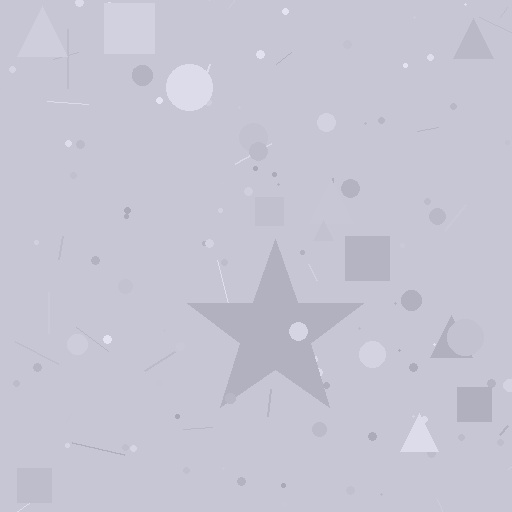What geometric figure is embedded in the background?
A star is embedded in the background.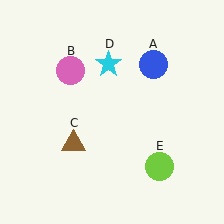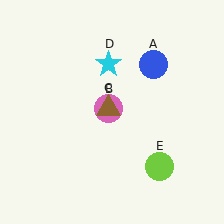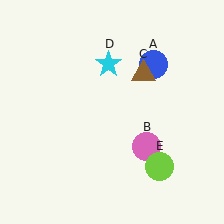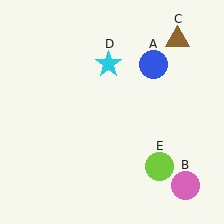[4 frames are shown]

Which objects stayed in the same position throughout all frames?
Blue circle (object A) and cyan star (object D) and lime circle (object E) remained stationary.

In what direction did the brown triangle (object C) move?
The brown triangle (object C) moved up and to the right.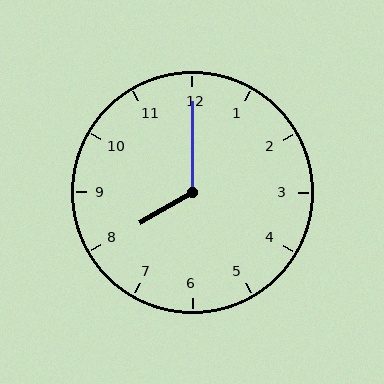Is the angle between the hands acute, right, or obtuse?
It is obtuse.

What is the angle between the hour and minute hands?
Approximately 120 degrees.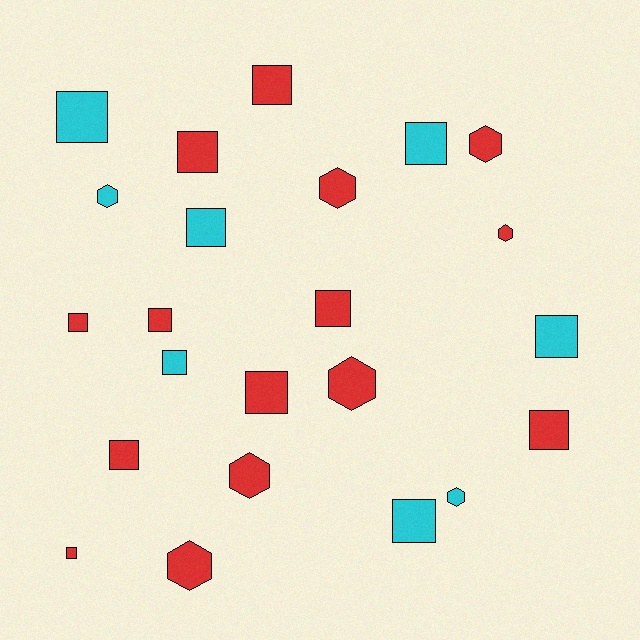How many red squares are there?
There are 9 red squares.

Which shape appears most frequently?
Square, with 15 objects.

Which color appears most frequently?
Red, with 15 objects.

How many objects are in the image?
There are 23 objects.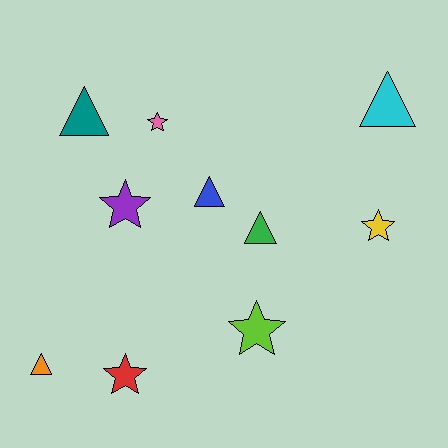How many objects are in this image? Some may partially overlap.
There are 10 objects.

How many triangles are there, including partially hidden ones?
There are 5 triangles.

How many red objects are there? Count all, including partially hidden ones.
There is 1 red object.